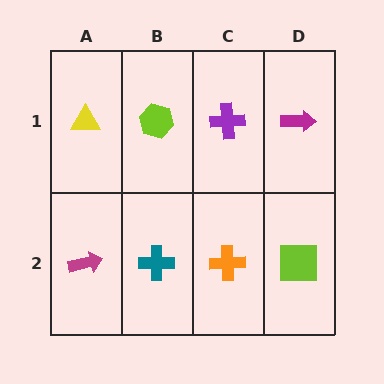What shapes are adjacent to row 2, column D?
A magenta arrow (row 1, column D), an orange cross (row 2, column C).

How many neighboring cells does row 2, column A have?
2.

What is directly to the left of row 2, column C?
A teal cross.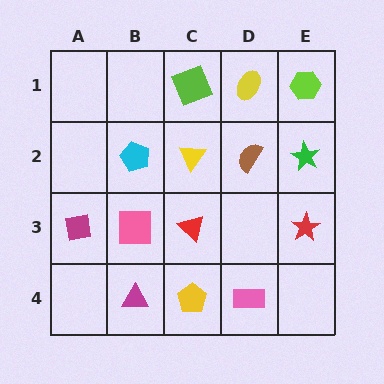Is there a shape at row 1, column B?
No, that cell is empty.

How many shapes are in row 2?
4 shapes.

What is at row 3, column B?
A pink square.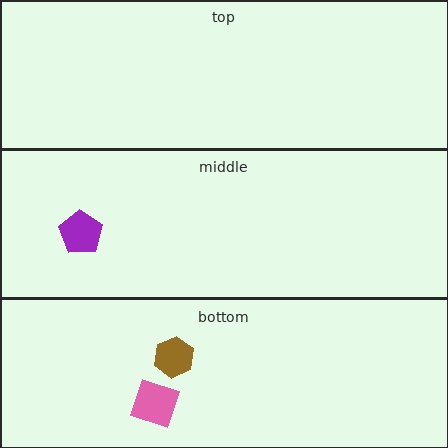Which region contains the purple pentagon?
The middle region.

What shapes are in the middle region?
The purple pentagon.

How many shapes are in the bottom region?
2.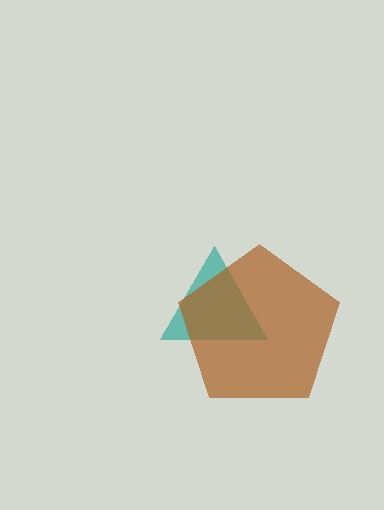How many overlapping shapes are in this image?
There are 2 overlapping shapes in the image.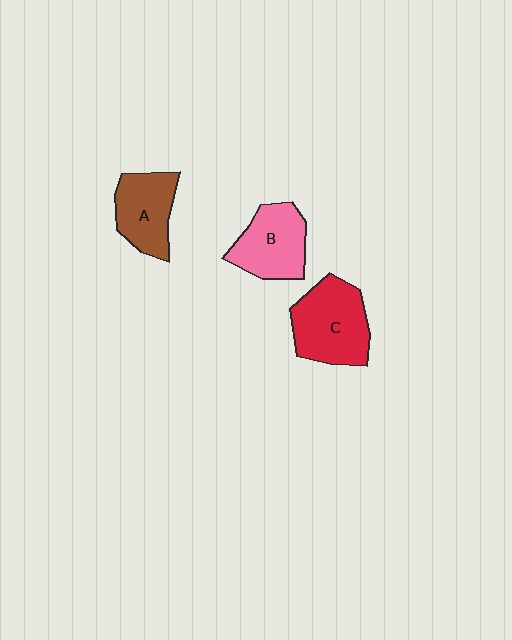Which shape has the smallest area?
Shape A (brown).